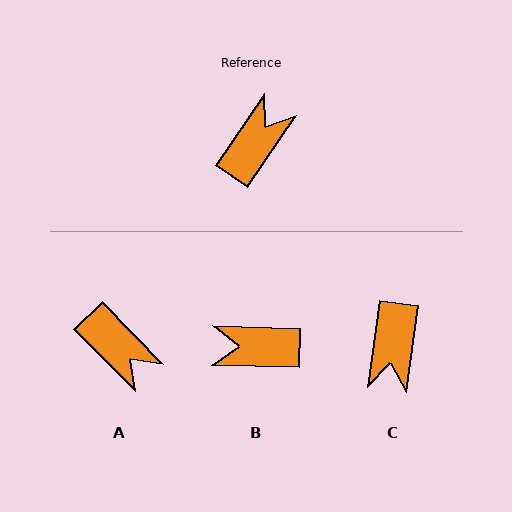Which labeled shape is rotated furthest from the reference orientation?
C, about 153 degrees away.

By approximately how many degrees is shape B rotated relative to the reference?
Approximately 123 degrees counter-clockwise.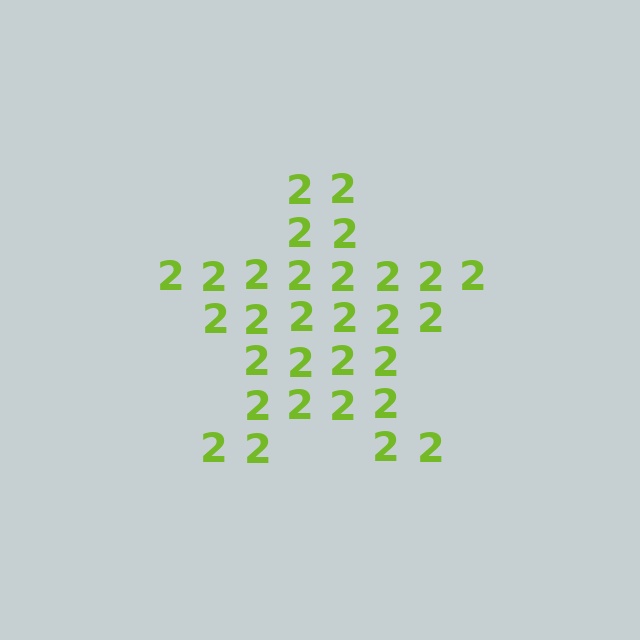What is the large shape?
The large shape is a star.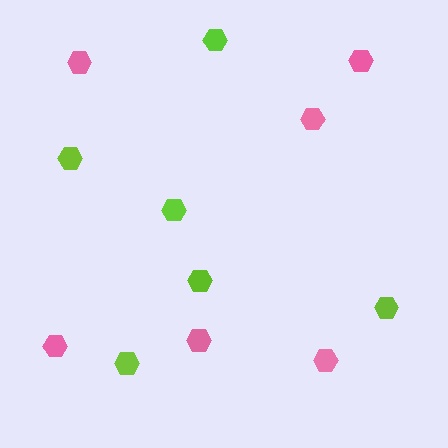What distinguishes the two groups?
There are 2 groups: one group of lime hexagons (6) and one group of pink hexagons (6).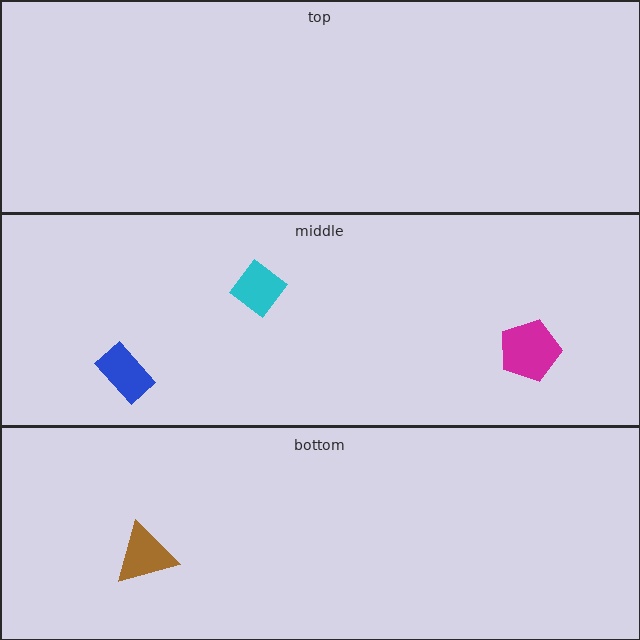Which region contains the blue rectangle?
The middle region.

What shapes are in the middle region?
The magenta pentagon, the blue rectangle, the cyan diamond.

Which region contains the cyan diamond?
The middle region.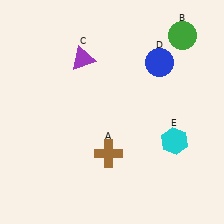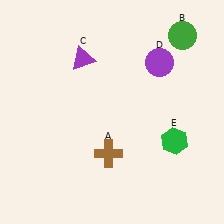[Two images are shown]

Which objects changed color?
D changed from blue to purple. E changed from cyan to green.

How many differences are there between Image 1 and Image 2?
There are 2 differences between the two images.